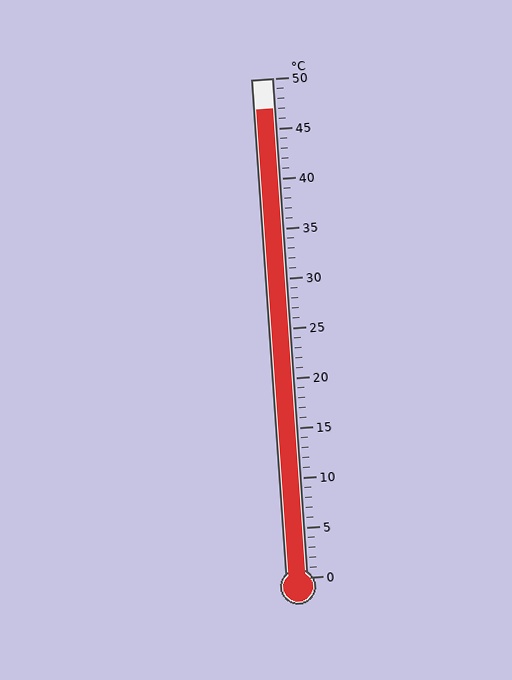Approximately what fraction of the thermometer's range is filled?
The thermometer is filled to approximately 95% of its range.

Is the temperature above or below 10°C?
The temperature is above 10°C.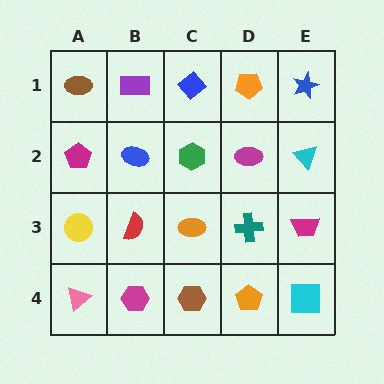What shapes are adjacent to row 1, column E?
A cyan triangle (row 2, column E), an orange pentagon (row 1, column D).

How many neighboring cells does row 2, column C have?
4.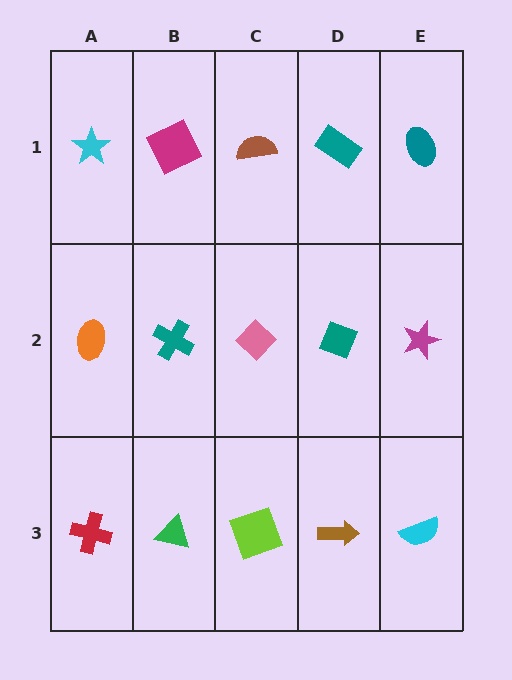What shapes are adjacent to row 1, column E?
A magenta star (row 2, column E), a teal rectangle (row 1, column D).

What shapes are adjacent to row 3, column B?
A teal cross (row 2, column B), a red cross (row 3, column A), a lime square (row 3, column C).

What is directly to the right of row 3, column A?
A green triangle.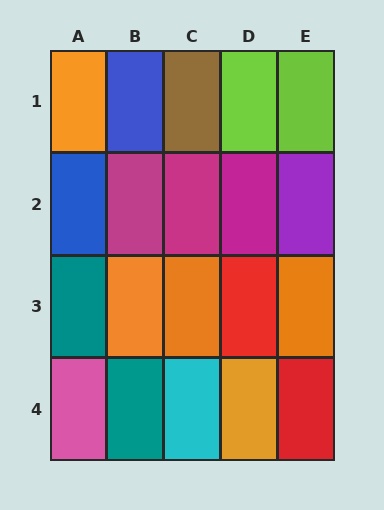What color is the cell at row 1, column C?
Brown.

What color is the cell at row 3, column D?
Red.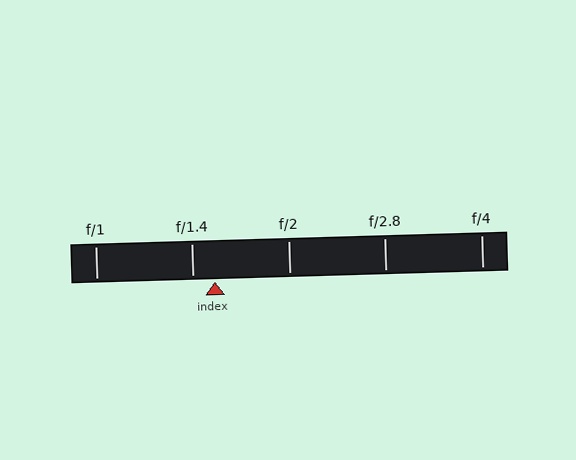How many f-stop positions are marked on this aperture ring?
There are 5 f-stop positions marked.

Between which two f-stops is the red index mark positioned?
The index mark is between f/1.4 and f/2.